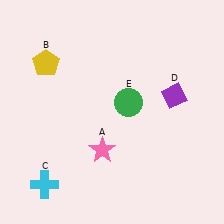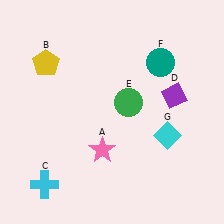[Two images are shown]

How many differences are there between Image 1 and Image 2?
There are 2 differences between the two images.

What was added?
A teal circle (F), a cyan diamond (G) were added in Image 2.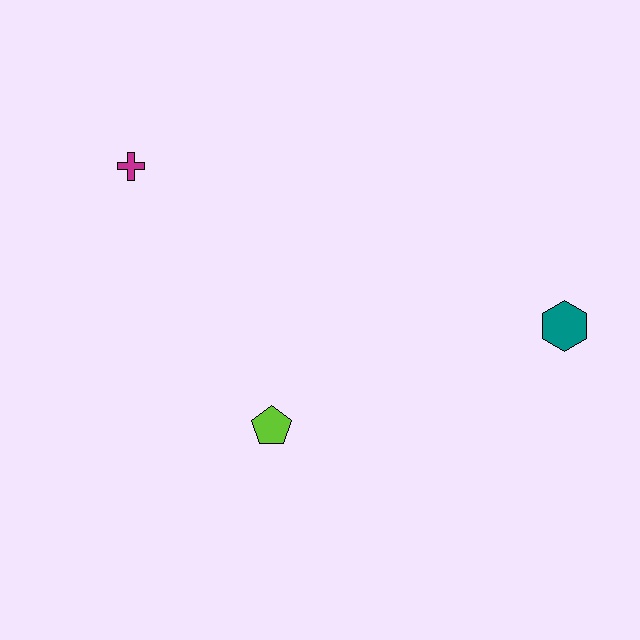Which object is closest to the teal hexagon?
The lime pentagon is closest to the teal hexagon.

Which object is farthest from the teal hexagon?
The magenta cross is farthest from the teal hexagon.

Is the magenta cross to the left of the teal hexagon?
Yes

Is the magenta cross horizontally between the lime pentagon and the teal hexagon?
No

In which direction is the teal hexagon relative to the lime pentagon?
The teal hexagon is to the right of the lime pentagon.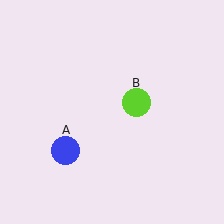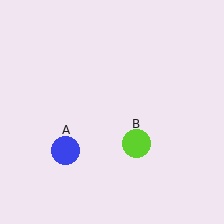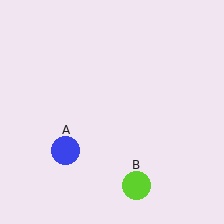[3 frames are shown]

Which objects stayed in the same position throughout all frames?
Blue circle (object A) remained stationary.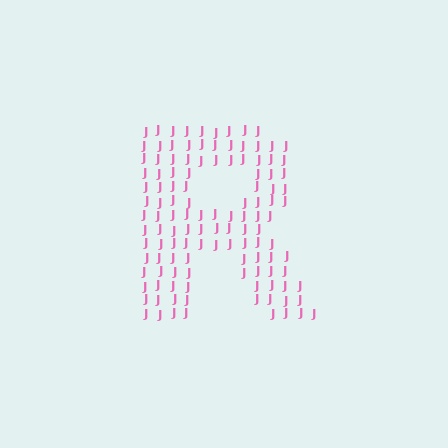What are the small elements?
The small elements are letter J's.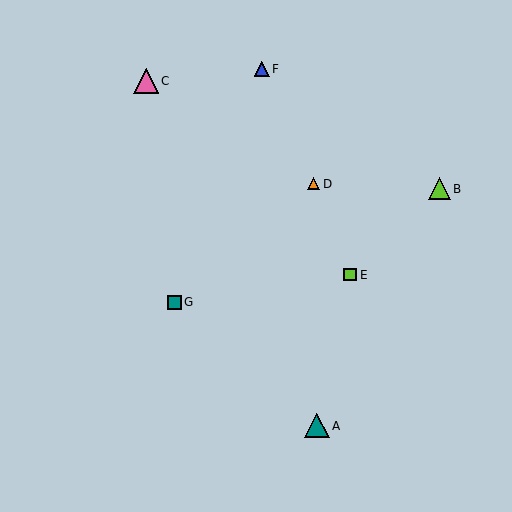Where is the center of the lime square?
The center of the lime square is at (350, 275).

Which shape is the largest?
The pink triangle (labeled C) is the largest.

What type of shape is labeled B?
Shape B is a lime triangle.